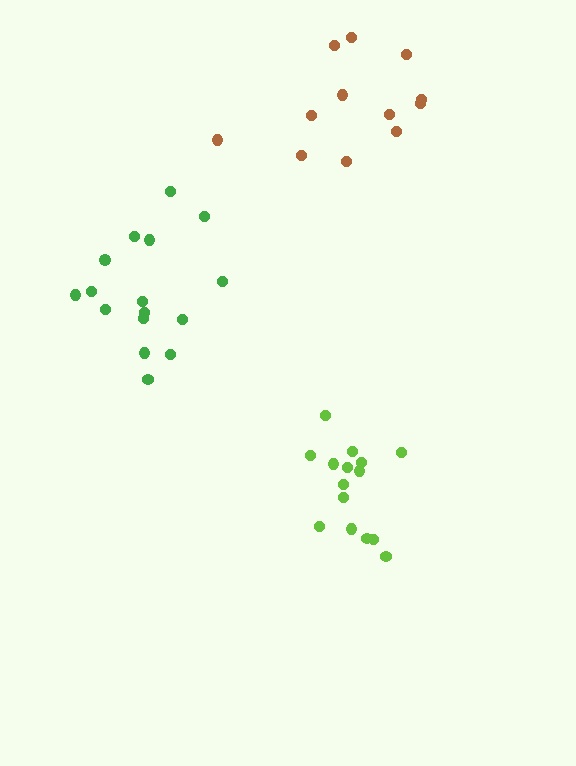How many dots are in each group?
Group 1: 12 dots, Group 2: 16 dots, Group 3: 15 dots (43 total).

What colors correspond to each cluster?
The clusters are colored: brown, green, lime.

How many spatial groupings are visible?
There are 3 spatial groupings.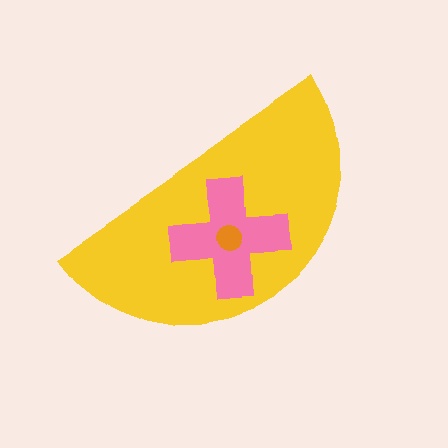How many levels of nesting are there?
3.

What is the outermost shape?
The yellow semicircle.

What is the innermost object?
The orange circle.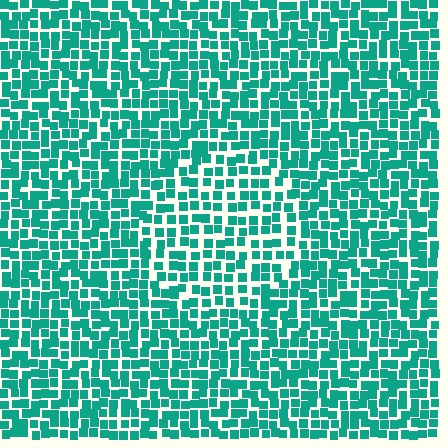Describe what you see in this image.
The image contains small teal elements arranged at two different densities. A circle-shaped region is visible where the elements are less densely packed than the surrounding area.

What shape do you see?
I see a circle.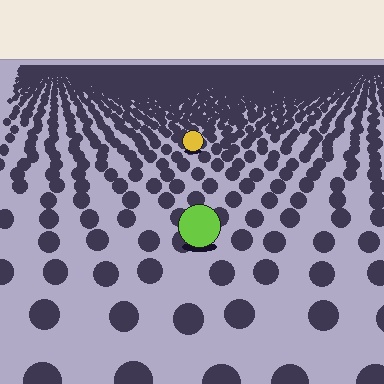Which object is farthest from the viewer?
The yellow circle is farthest from the viewer. It appears smaller and the ground texture around it is denser.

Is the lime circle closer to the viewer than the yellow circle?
Yes. The lime circle is closer — you can tell from the texture gradient: the ground texture is coarser near it.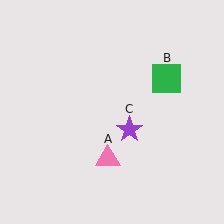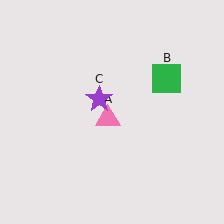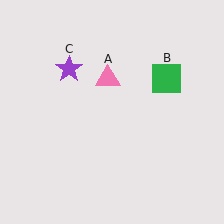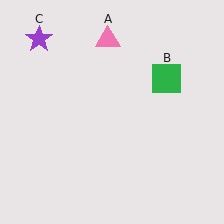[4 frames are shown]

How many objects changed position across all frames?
2 objects changed position: pink triangle (object A), purple star (object C).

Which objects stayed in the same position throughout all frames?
Green square (object B) remained stationary.